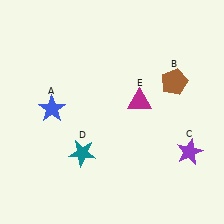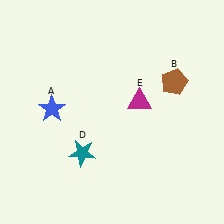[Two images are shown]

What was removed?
The purple star (C) was removed in Image 2.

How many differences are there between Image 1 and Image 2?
There is 1 difference between the two images.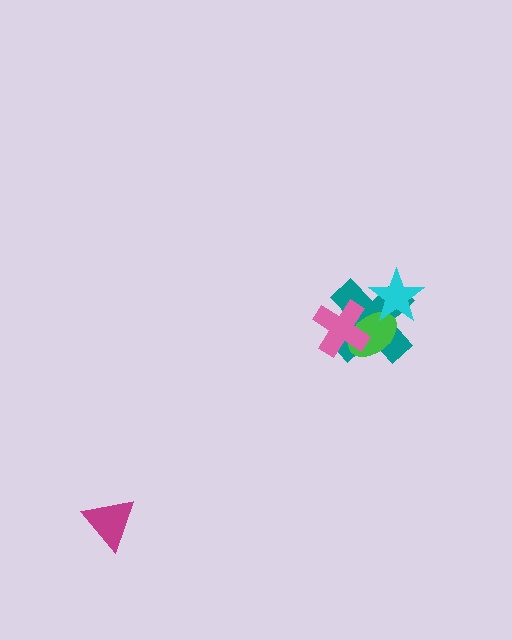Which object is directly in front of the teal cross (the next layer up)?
The green ellipse is directly in front of the teal cross.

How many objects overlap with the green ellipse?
3 objects overlap with the green ellipse.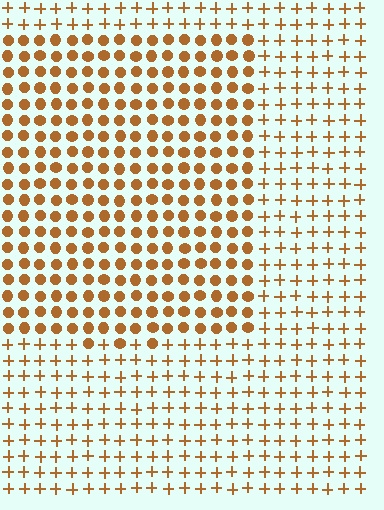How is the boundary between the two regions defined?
The boundary is defined by a change in element shape: circles inside vs. plus signs outside. All elements share the same color and spacing.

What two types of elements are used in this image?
The image uses circles inside the rectangle region and plus signs outside it.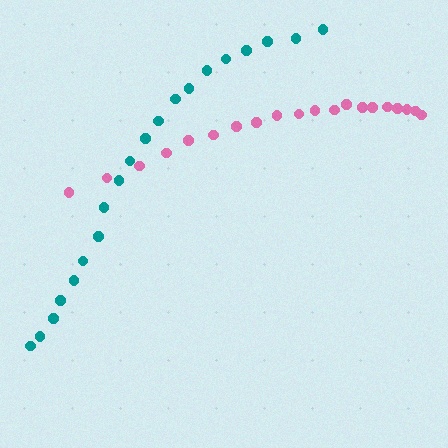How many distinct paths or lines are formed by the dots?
There are 2 distinct paths.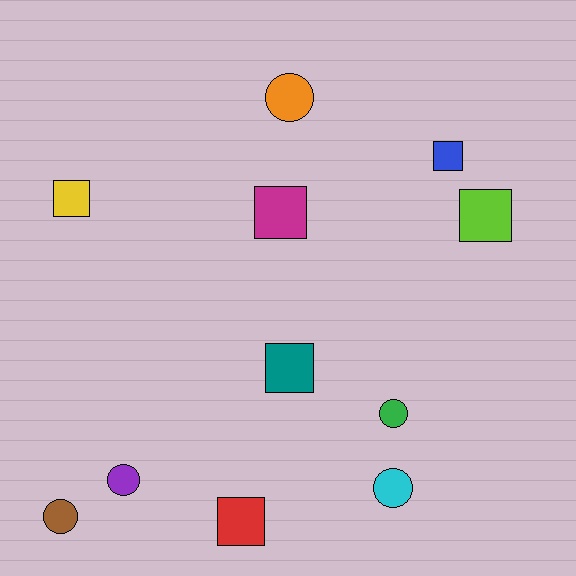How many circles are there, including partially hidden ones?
There are 5 circles.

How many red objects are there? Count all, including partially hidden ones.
There is 1 red object.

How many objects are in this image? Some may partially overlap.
There are 11 objects.